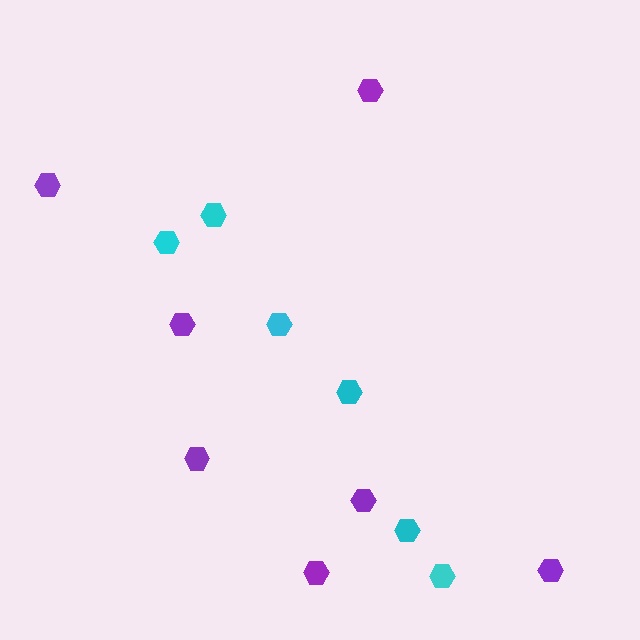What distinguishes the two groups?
There are 2 groups: one group of purple hexagons (7) and one group of cyan hexagons (6).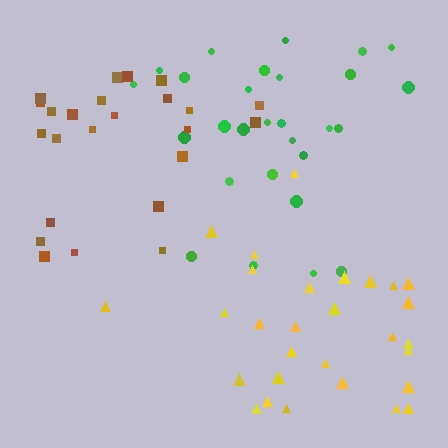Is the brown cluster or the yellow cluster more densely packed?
Yellow.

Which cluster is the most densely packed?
Green.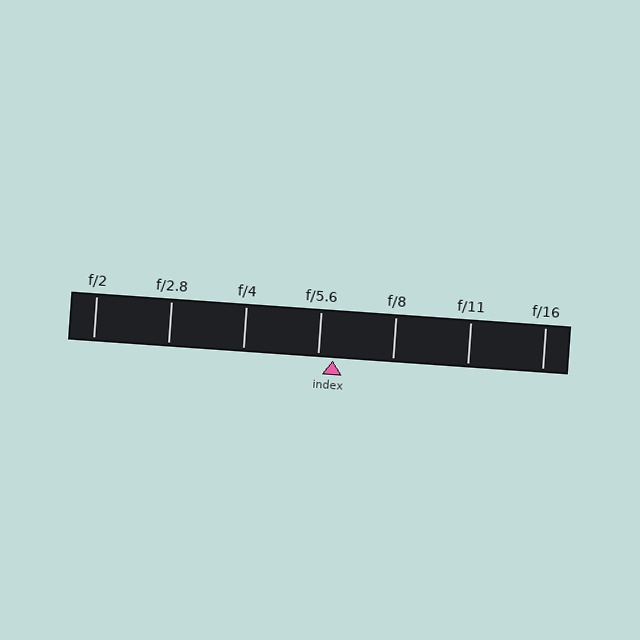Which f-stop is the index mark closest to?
The index mark is closest to f/5.6.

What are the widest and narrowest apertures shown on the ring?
The widest aperture shown is f/2 and the narrowest is f/16.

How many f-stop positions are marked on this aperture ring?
There are 7 f-stop positions marked.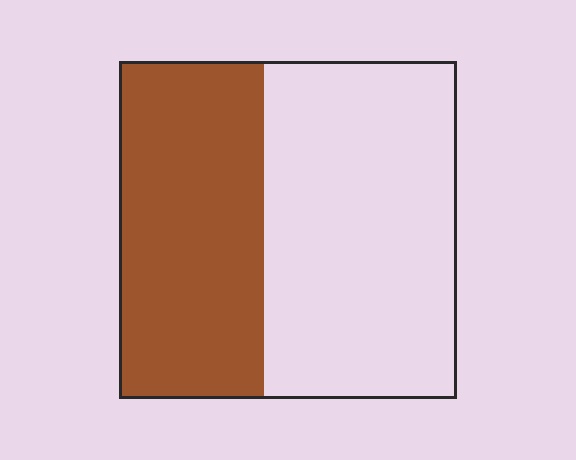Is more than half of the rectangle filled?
No.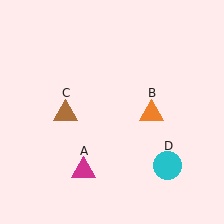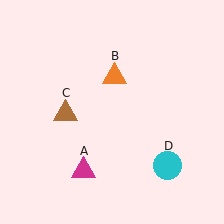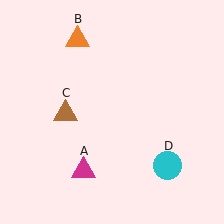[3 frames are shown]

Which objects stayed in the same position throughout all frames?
Magenta triangle (object A) and brown triangle (object C) and cyan circle (object D) remained stationary.